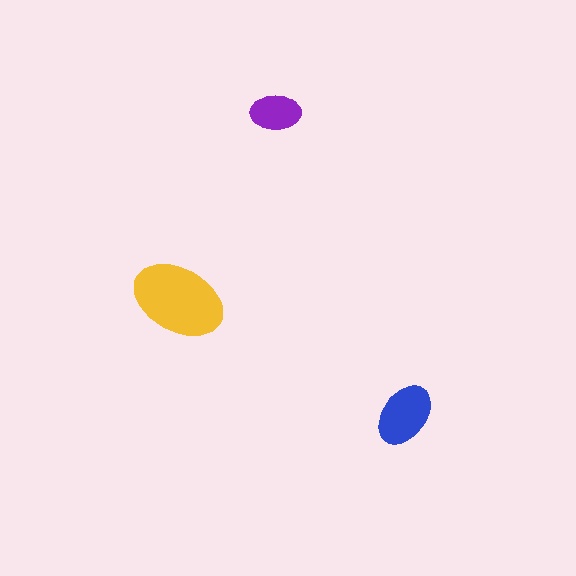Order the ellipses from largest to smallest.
the yellow one, the blue one, the purple one.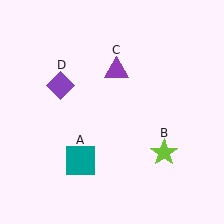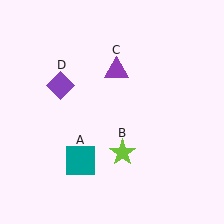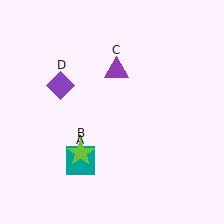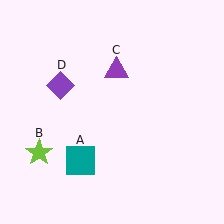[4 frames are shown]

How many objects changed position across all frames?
1 object changed position: lime star (object B).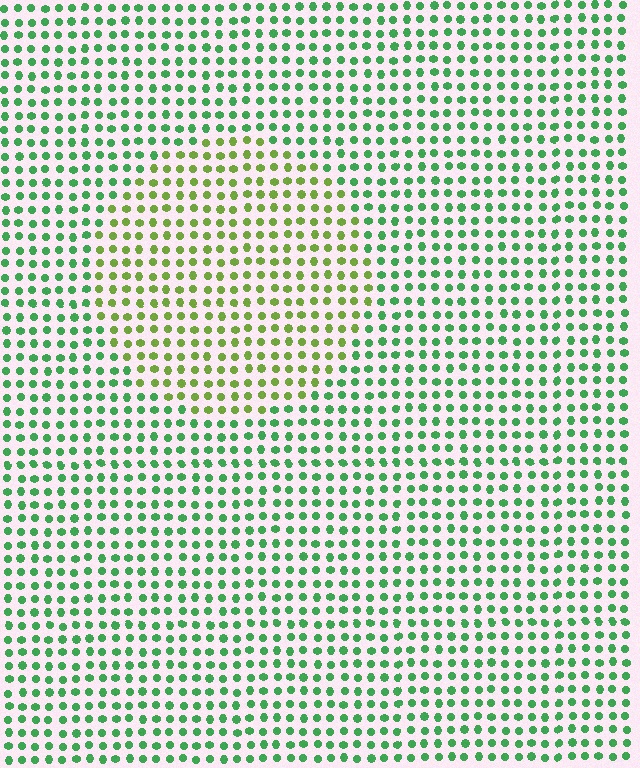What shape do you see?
I see a circle.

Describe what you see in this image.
The image is filled with small green elements in a uniform arrangement. A circle-shaped region is visible where the elements are tinted to a slightly different hue, forming a subtle color boundary.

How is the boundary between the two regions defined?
The boundary is defined purely by a slight shift in hue (about 42 degrees). Spacing, size, and orientation are identical on both sides.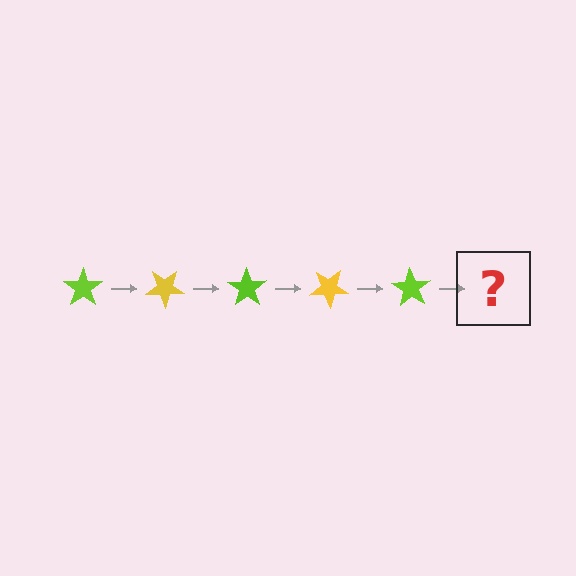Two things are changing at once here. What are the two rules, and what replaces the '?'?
The two rules are that it rotates 35 degrees each step and the color cycles through lime and yellow. The '?' should be a yellow star, rotated 175 degrees from the start.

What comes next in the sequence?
The next element should be a yellow star, rotated 175 degrees from the start.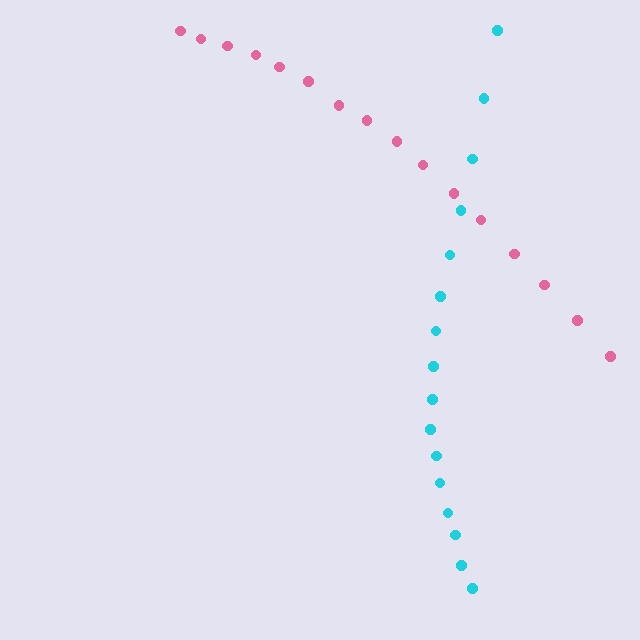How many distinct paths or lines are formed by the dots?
There are 2 distinct paths.